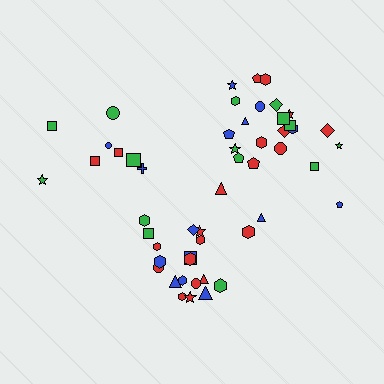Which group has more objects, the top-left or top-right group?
The top-right group.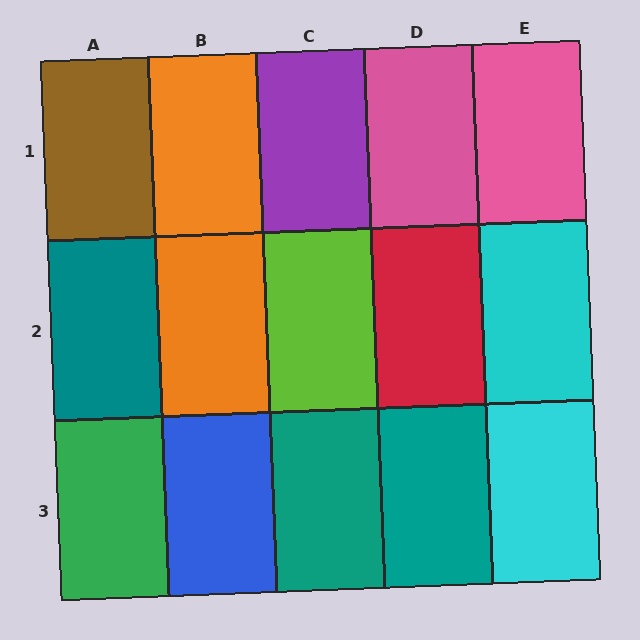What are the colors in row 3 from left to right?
Green, blue, teal, teal, cyan.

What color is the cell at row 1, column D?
Pink.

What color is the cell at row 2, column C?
Lime.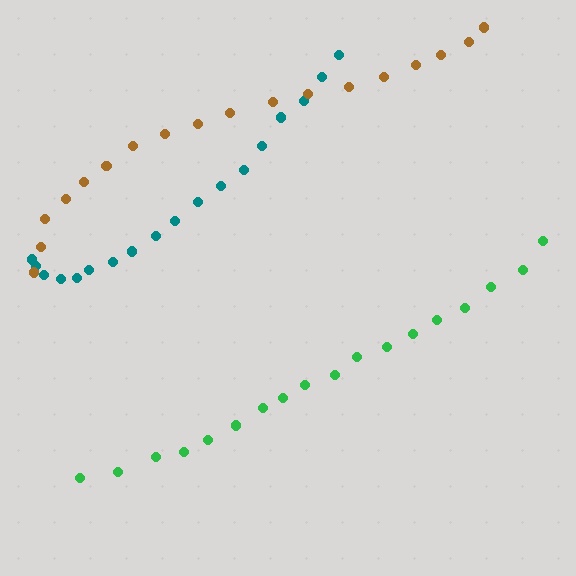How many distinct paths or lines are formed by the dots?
There are 3 distinct paths.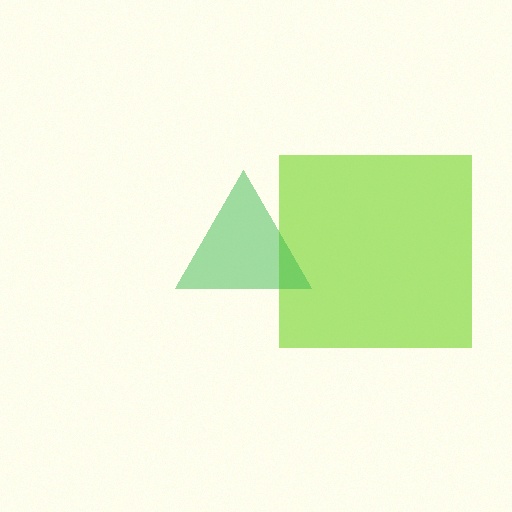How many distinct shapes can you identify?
There are 2 distinct shapes: a lime square, a green triangle.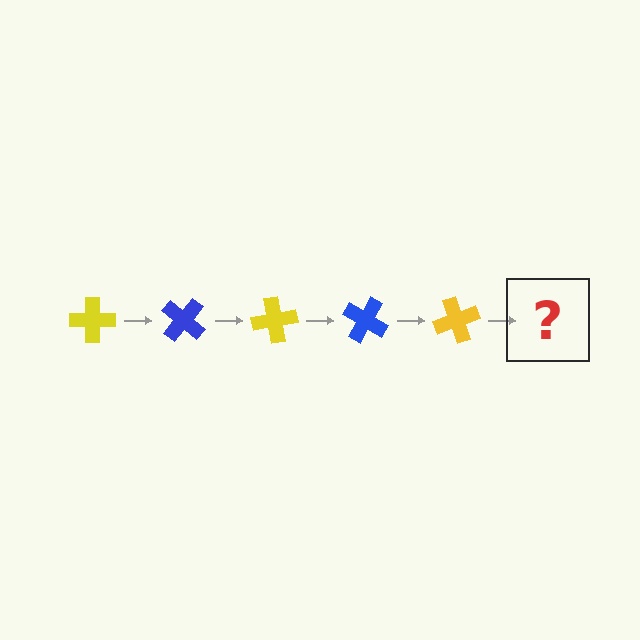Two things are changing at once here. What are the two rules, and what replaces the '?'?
The two rules are that it rotates 40 degrees each step and the color cycles through yellow and blue. The '?' should be a blue cross, rotated 200 degrees from the start.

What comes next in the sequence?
The next element should be a blue cross, rotated 200 degrees from the start.